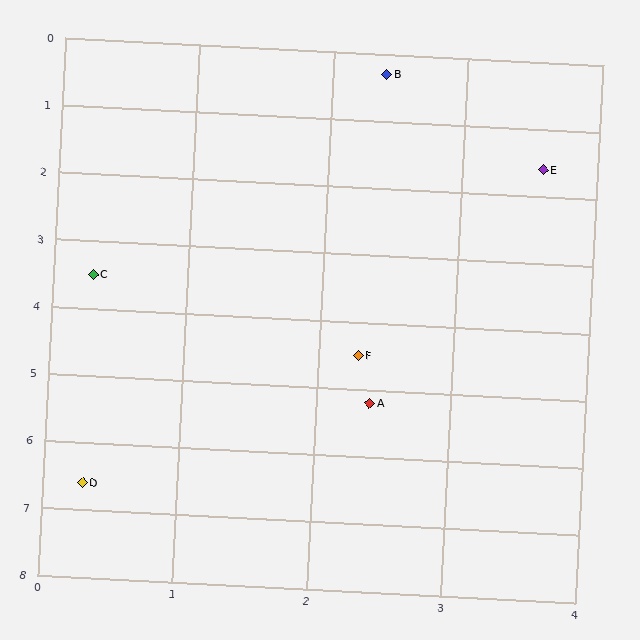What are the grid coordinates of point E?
Point E is at approximately (3.6, 1.6).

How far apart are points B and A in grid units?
Points B and A are about 4.9 grid units apart.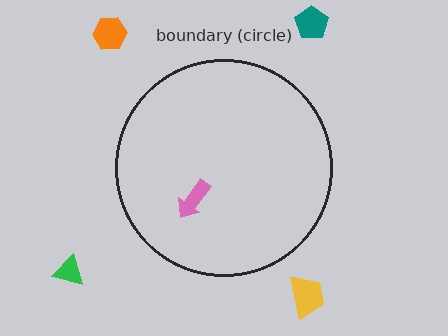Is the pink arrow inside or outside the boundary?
Inside.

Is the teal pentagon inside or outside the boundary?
Outside.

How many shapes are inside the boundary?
1 inside, 4 outside.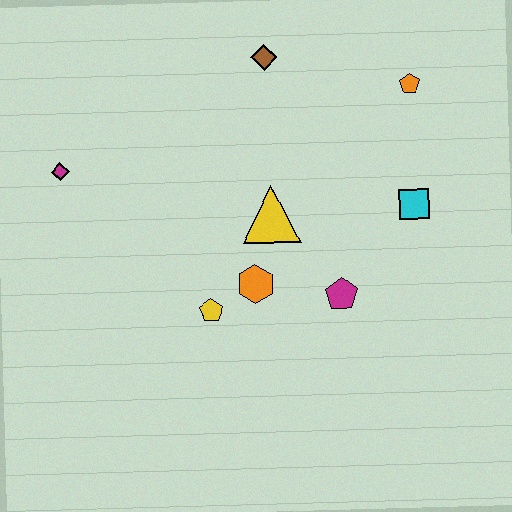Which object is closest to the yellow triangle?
The orange hexagon is closest to the yellow triangle.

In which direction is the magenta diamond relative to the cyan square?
The magenta diamond is to the left of the cyan square.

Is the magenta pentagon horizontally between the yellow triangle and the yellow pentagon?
No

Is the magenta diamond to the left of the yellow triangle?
Yes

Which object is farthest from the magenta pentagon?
The magenta diamond is farthest from the magenta pentagon.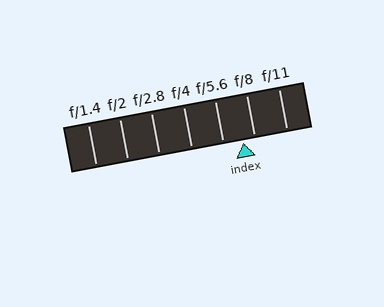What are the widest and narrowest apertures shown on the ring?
The widest aperture shown is f/1.4 and the narrowest is f/11.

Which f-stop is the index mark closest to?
The index mark is closest to f/8.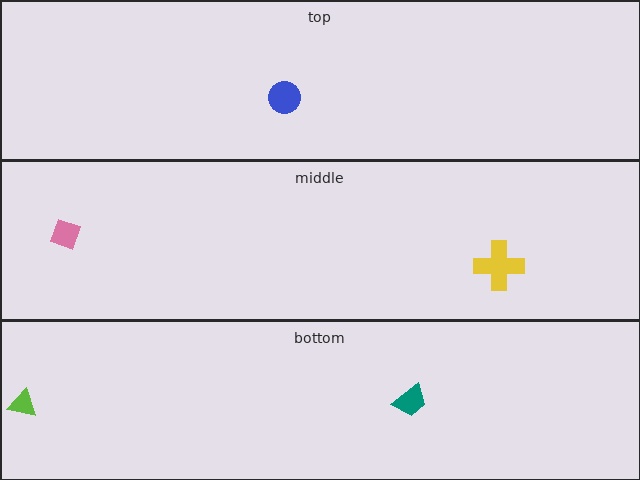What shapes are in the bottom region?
The lime triangle, the teal trapezoid.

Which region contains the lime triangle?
The bottom region.